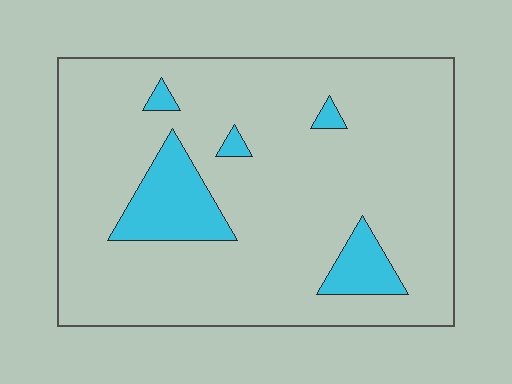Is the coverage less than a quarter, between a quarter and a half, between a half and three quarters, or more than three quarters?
Less than a quarter.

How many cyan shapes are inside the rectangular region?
5.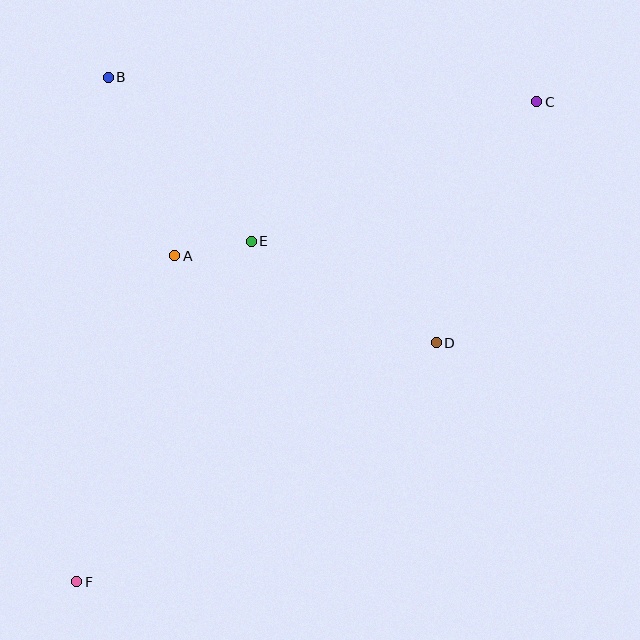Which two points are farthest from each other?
Points C and F are farthest from each other.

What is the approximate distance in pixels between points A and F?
The distance between A and F is approximately 341 pixels.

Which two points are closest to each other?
Points A and E are closest to each other.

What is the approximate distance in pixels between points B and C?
The distance between B and C is approximately 429 pixels.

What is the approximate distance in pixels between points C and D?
The distance between C and D is approximately 261 pixels.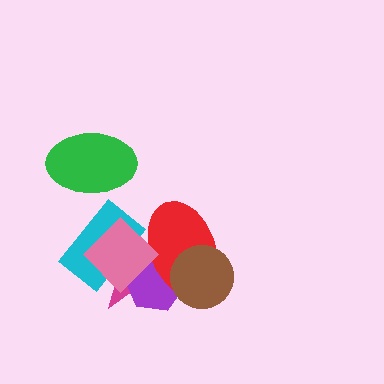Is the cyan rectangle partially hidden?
Yes, it is partially covered by another shape.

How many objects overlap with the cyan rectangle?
2 objects overlap with the cyan rectangle.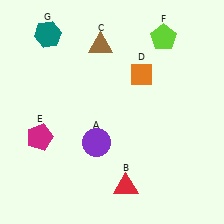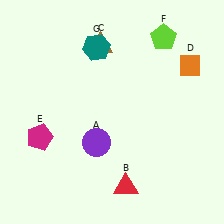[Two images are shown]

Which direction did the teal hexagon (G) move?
The teal hexagon (G) moved right.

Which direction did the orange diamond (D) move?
The orange diamond (D) moved right.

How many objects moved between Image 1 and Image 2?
2 objects moved between the two images.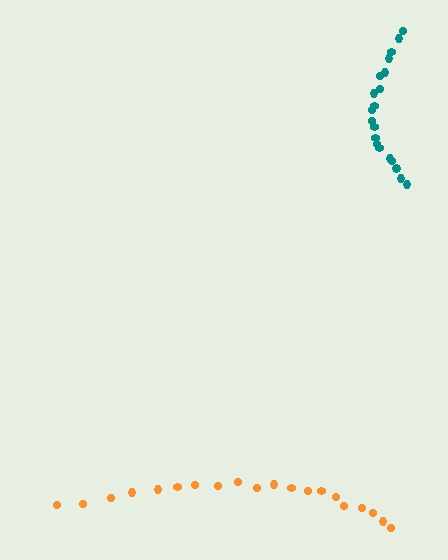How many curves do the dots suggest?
There are 2 distinct paths.